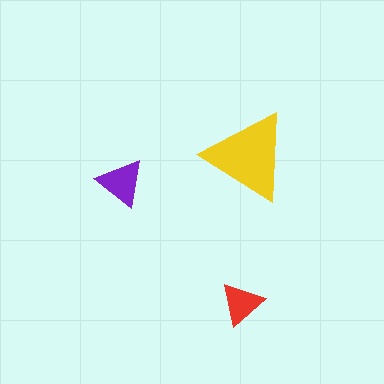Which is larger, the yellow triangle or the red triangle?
The yellow one.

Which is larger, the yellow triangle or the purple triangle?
The yellow one.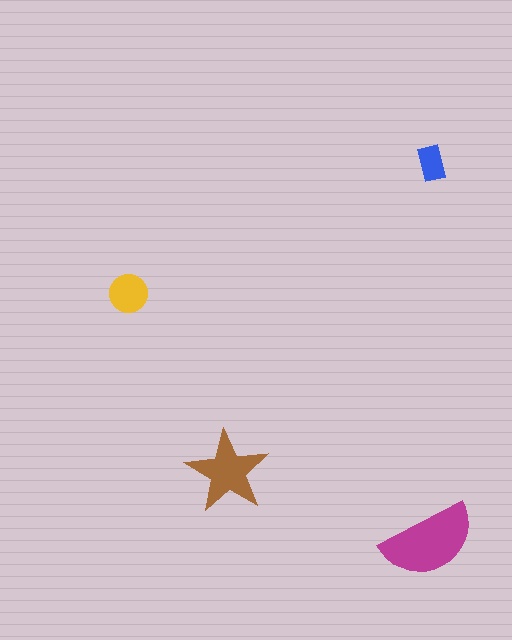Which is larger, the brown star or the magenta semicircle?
The magenta semicircle.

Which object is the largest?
The magenta semicircle.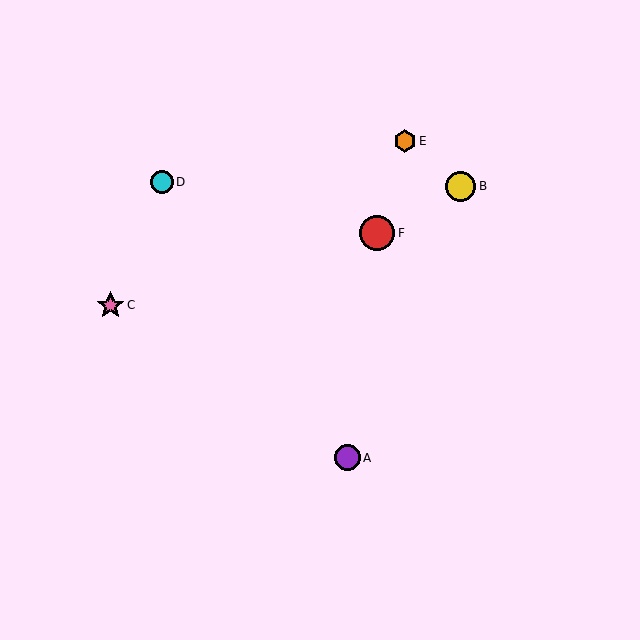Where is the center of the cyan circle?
The center of the cyan circle is at (162, 182).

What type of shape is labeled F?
Shape F is a red circle.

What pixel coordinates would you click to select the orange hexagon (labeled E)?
Click at (405, 141) to select the orange hexagon E.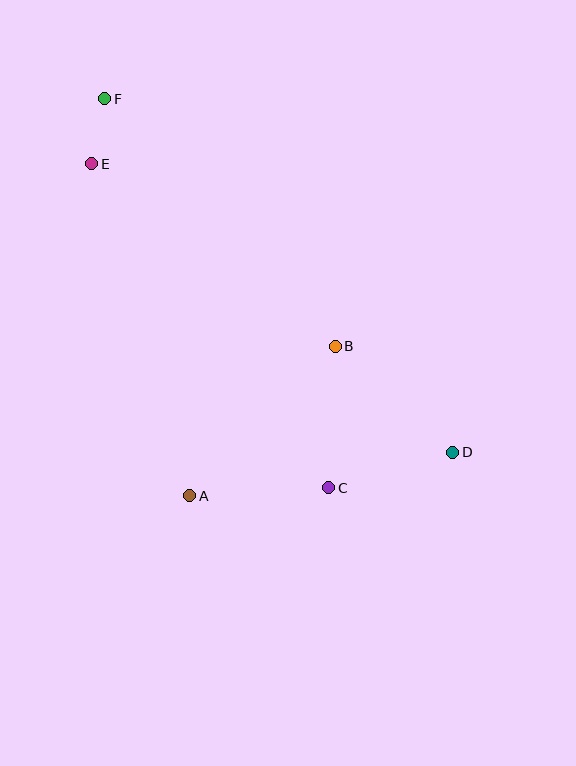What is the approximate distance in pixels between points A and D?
The distance between A and D is approximately 267 pixels.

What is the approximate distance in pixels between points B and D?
The distance between B and D is approximately 158 pixels.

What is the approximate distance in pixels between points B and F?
The distance between B and F is approximately 338 pixels.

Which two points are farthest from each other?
Points D and F are farthest from each other.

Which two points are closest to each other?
Points E and F are closest to each other.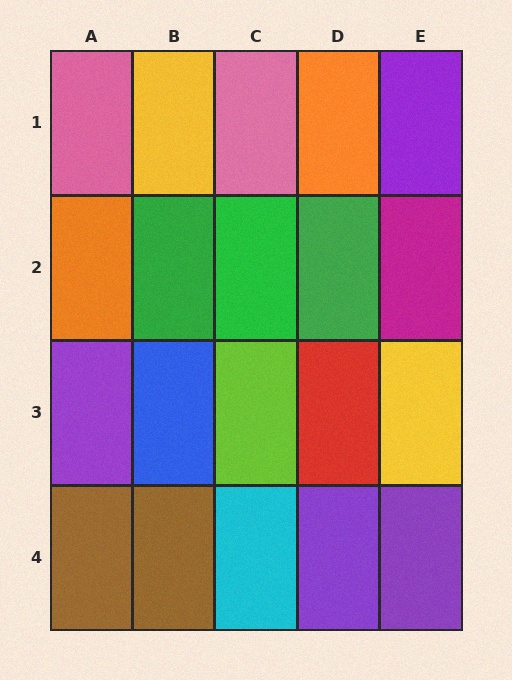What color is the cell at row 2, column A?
Orange.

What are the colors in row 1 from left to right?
Pink, yellow, pink, orange, purple.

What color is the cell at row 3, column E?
Yellow.